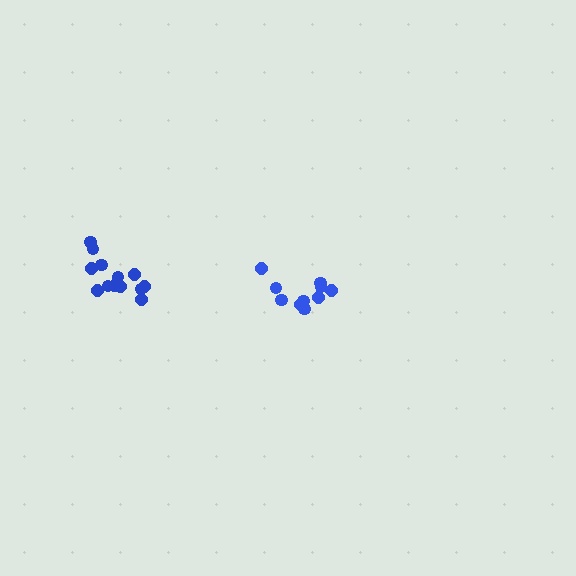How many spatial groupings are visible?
There are 2 spatial groupings.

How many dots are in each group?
Group 1: 10 dots, Group 2: 13 dots (23 total).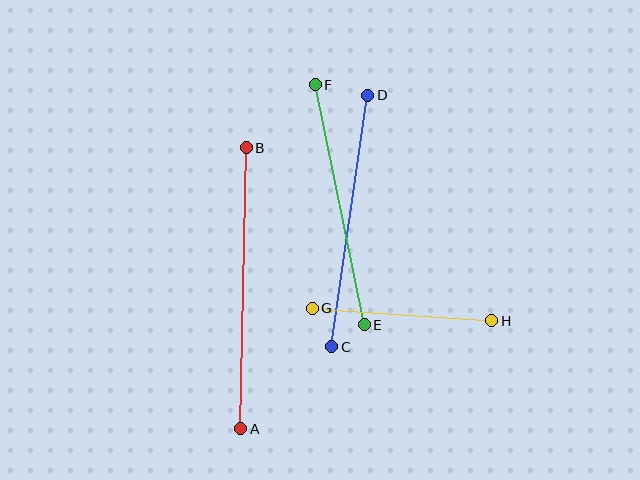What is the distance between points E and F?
The distance is approximately 245 pixels.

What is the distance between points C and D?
The distance is approximately 254 pixels.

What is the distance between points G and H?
The distance is approximately 180 pixels.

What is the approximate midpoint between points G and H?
The midpoint is at approximately (402, 315) pixels.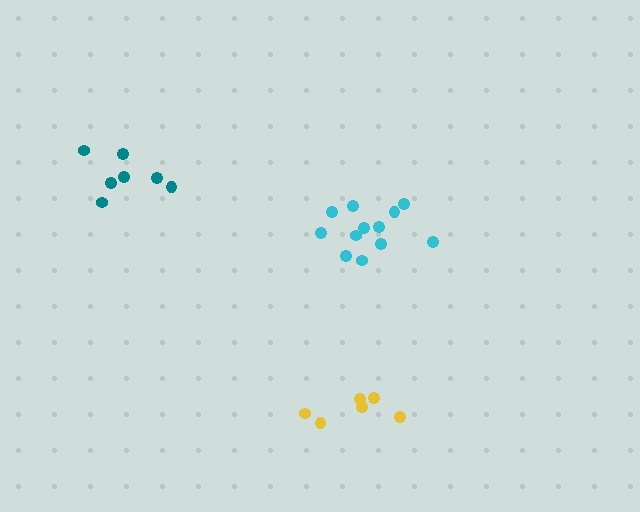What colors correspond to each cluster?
The clusters are colored: teal, cyan, yellow.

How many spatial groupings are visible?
There are 3 spatial groupings.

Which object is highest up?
The teal cluster is topmost.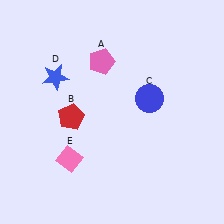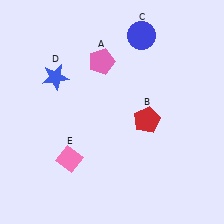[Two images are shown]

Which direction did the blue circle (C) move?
The blue circle (C) moved up.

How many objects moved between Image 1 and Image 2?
2 objects moved between the two images.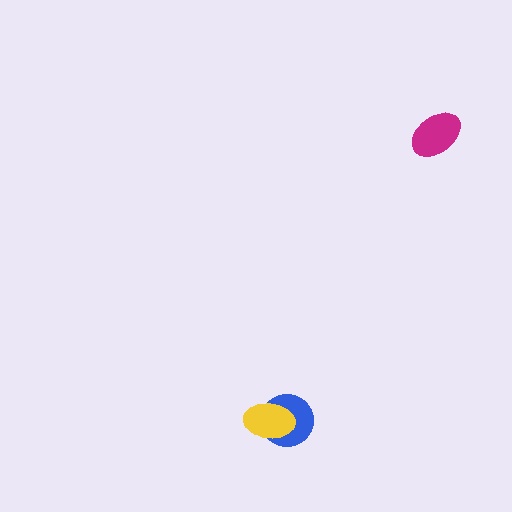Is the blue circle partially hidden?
Yes, it is partially covered by another shape.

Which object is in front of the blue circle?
The yellow ellipse is in front of the blue circle.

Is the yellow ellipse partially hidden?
No, no other shape covers it.